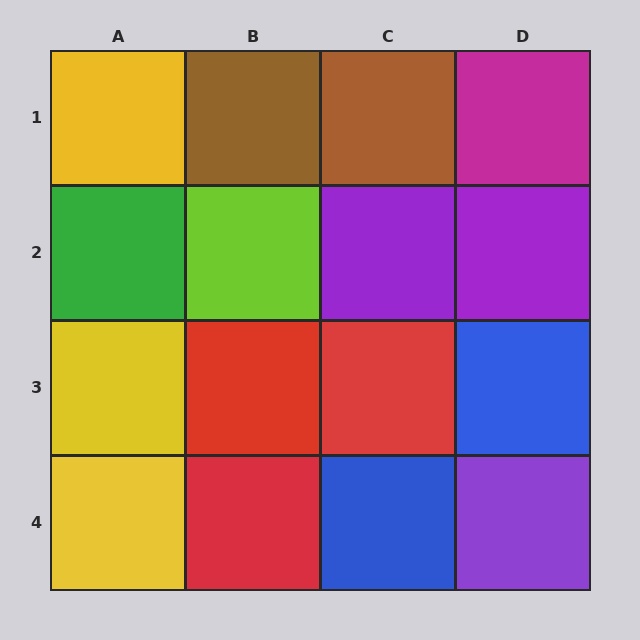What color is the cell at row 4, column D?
Purple.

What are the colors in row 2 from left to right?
Green, lime, purple, purple.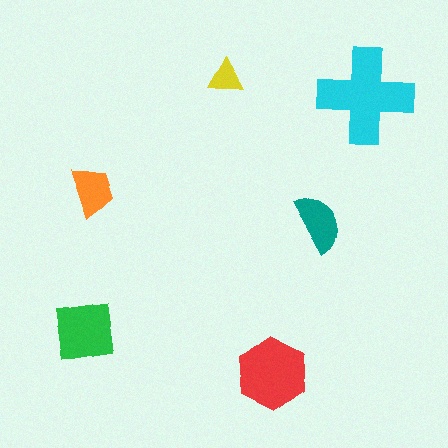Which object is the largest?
The cyan cross.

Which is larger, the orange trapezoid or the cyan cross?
The cyan cross.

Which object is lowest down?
The red hexagon is bottommost.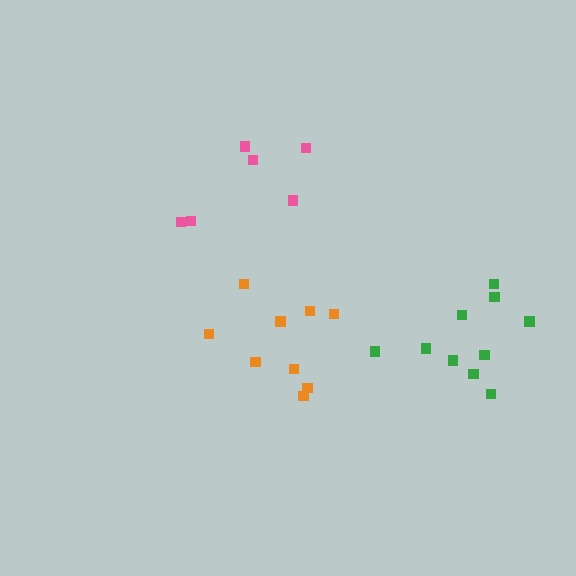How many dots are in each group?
Group 1: 9 dots, Group 2: 6 dots, Group 3: 10 dots (25 total).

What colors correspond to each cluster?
The clusters are colored: orange, pink, green.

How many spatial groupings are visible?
There are 3 spatial groupings.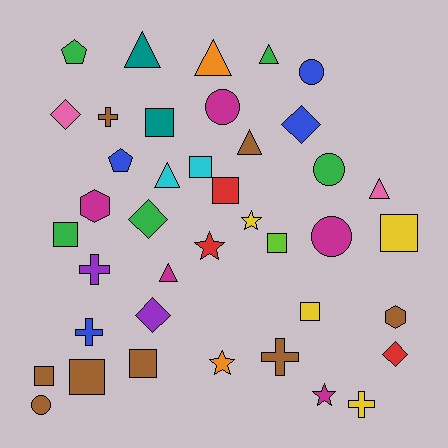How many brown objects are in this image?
There are 8 brown objects.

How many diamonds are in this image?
There are 5 diamonds.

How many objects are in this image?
There are 40 objects.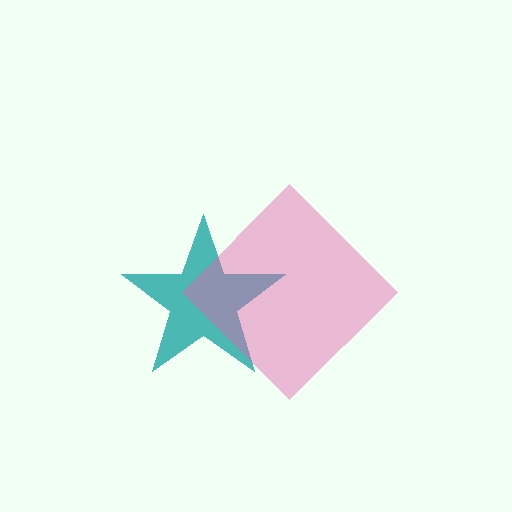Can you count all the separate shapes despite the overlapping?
Yes, there are 2 separate shapes.